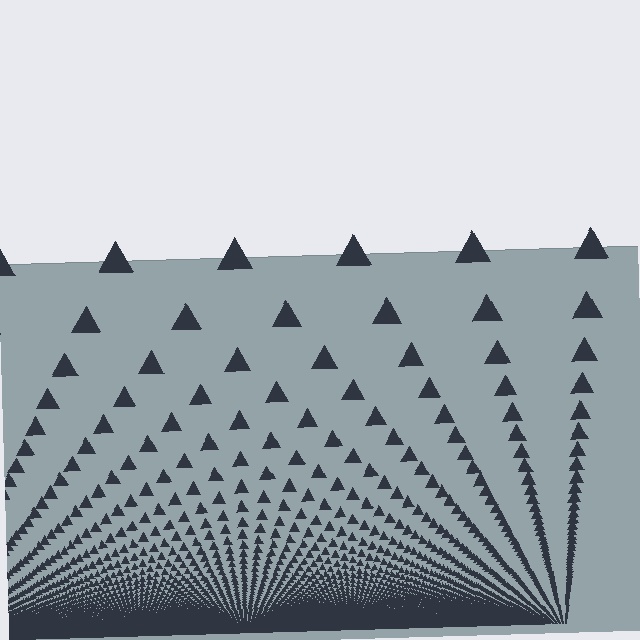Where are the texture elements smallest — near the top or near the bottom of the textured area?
Near the bottom.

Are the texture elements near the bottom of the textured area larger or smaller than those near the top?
Smaller. The gradient is inverted — elements near the bottom are smaller and denser.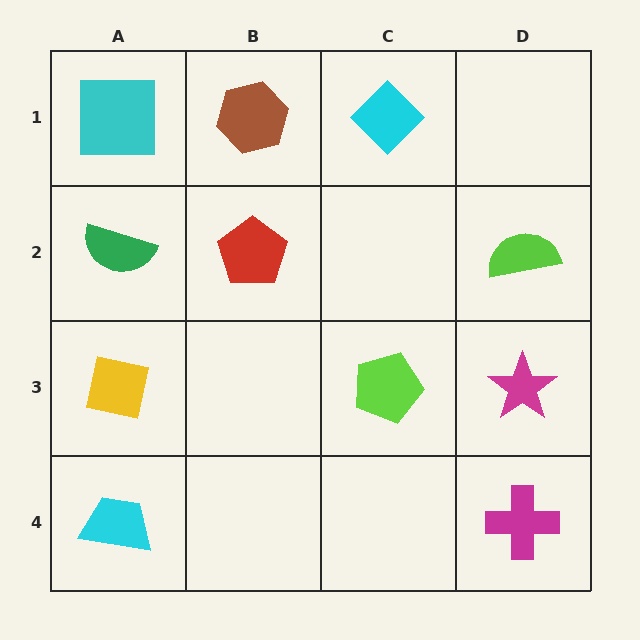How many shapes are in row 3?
3 shapes.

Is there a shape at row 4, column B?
No, that cell is empty.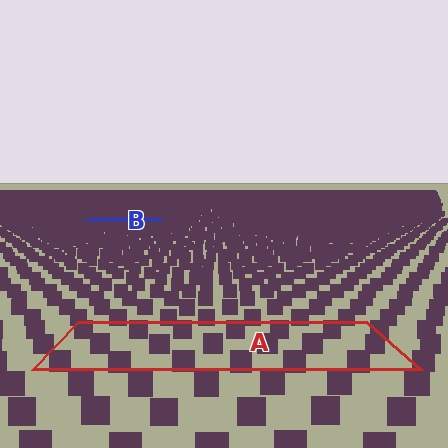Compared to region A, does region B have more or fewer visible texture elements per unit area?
Region B has more texture elements per unit area — they are packed more densely because it is farther away.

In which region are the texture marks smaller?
The texture marks are smaller in region B, because it is farther away.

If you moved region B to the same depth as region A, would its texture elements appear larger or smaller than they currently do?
They would appear larger. At a closer depth, the same texture elements are projected at a bigger on-screen size.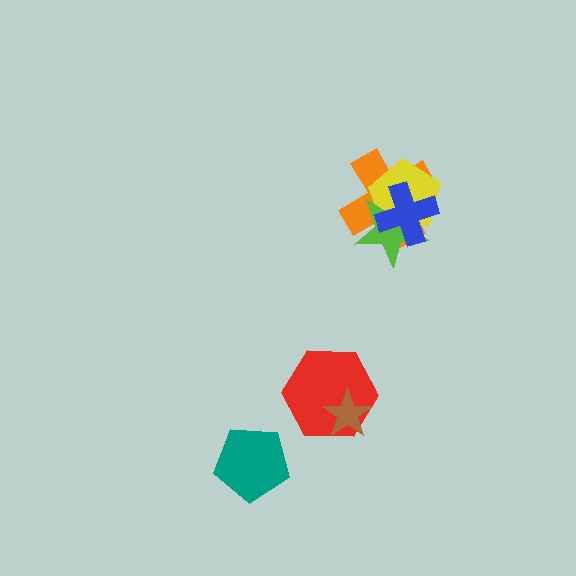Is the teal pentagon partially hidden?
No, no other shape covers it.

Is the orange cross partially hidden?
Yes, it is partially covered by another shape.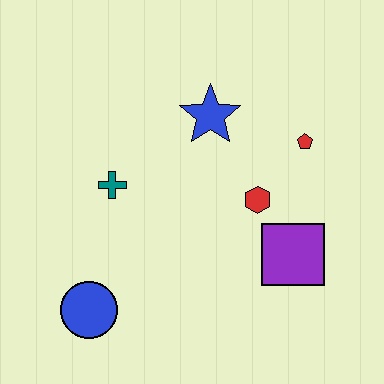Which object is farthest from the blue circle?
The red pentagon is farthest from the blue circle.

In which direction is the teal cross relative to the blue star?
The teal cross is to the left of the blue star.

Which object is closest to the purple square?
The red hexagon is closest to the purple square.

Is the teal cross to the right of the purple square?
No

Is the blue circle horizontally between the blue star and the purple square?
No